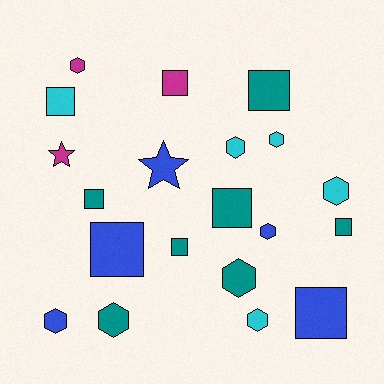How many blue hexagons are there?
There are 2 blue hexagons.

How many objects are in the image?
There are 20 objects.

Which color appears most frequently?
Teal, with 7 objects.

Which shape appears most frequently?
Square, with 9 objects.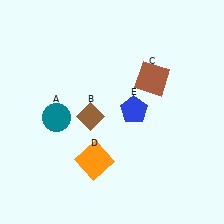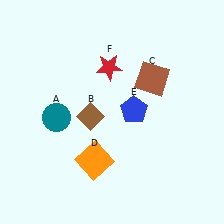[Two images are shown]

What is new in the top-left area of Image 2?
A red star (F) was added in the top-left area of Image 2.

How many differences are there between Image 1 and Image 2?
There is 1 difference between the two images.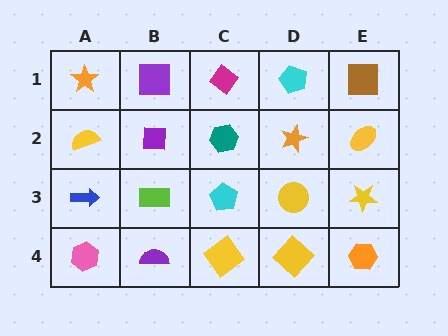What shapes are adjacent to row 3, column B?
A purple square (row 2, column B), a purple semicircle (row 4, column B), a blue arrow (row 3, column A), a cyan pentagon (row 3, column C).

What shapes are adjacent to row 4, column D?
A yellow circle (row 3, column D), a yellow diamond (row 4, column C), an orange hexagon (row 4, column E).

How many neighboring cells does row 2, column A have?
3.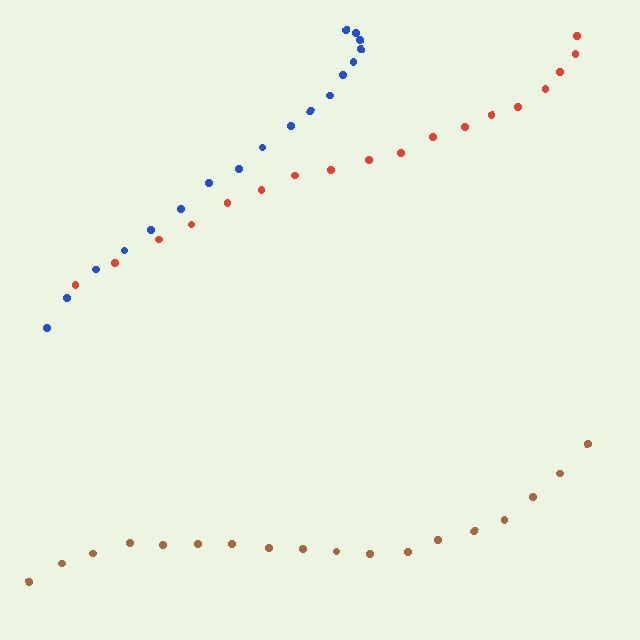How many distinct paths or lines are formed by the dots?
There are 3 distinct paths.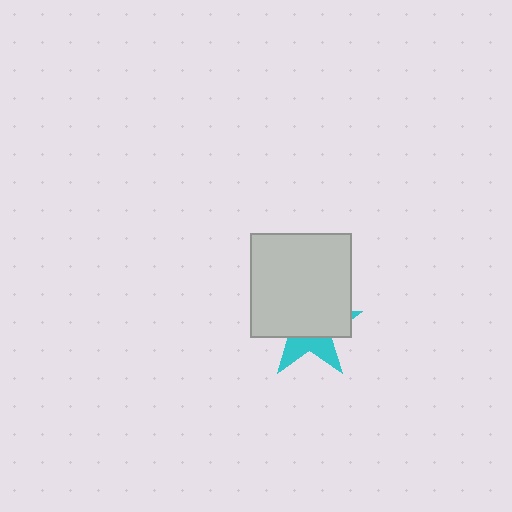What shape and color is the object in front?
The object in front is a light gray rectangle.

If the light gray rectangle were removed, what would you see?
You would see the complete cyan star.